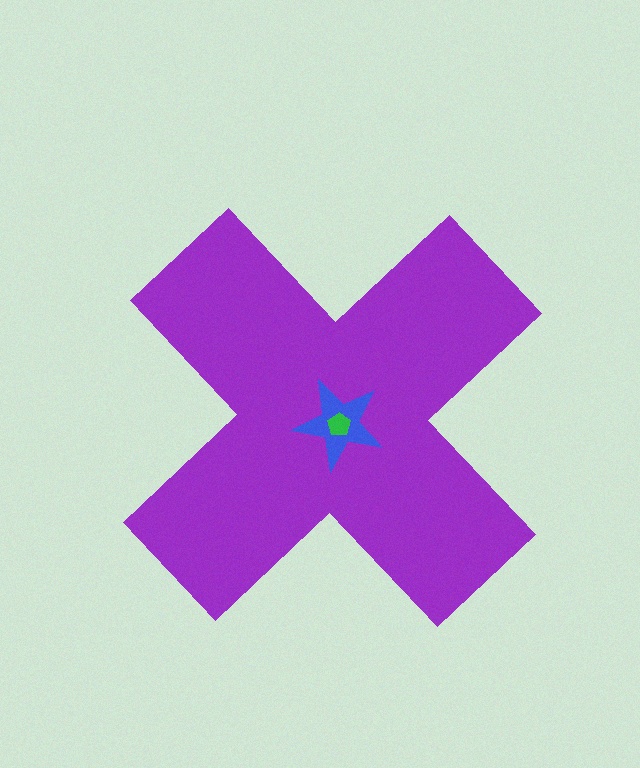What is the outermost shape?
The purple cross.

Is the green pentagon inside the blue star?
Yes.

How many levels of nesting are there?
3.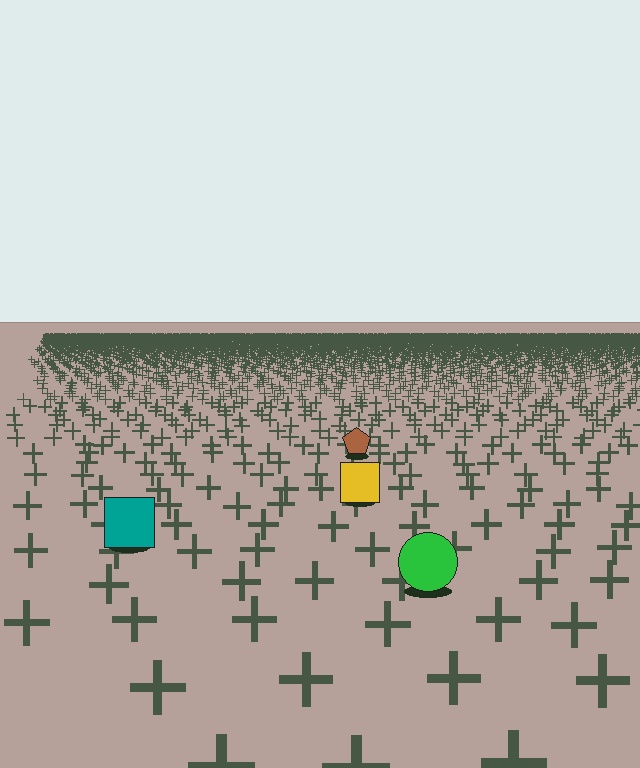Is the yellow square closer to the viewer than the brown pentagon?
Yes. The yellow square is closer — you can tell from the texture gradient: the ground texture is coarser near it.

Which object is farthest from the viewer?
The brown pentagon is farthest from the viewer. It appears smaller and the ground texture around it is denser.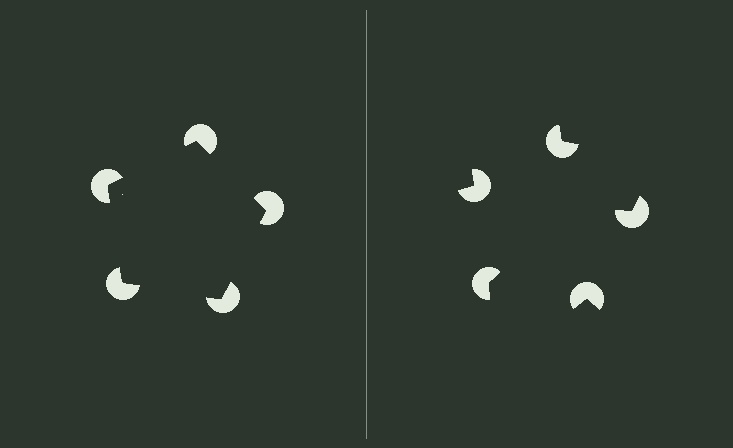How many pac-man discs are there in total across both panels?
10 — 5 on each side.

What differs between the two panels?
The pac-man discs are positioned identically on both sides; only the wedge orientations differ. On the left they align to a pentagon; on the right they are misaligned.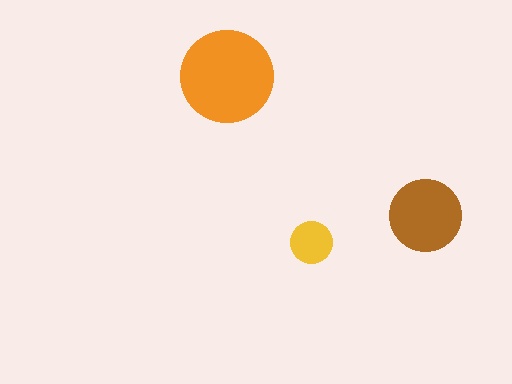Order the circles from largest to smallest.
the orange one, the brown one, the yellow one.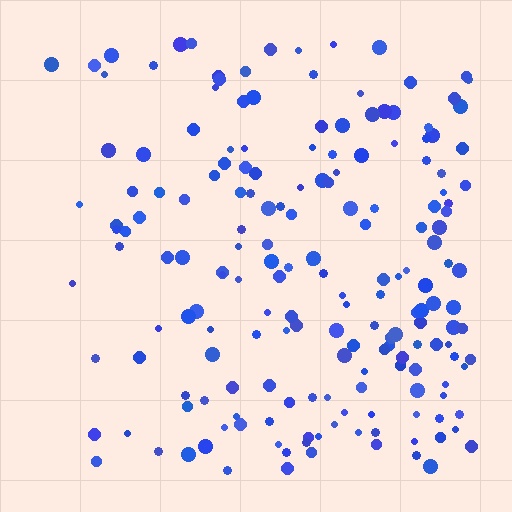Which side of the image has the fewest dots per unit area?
The left.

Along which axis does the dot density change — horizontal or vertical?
Horizontal.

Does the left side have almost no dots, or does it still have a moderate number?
Still a moderate number, just noticeably fewer than the right.